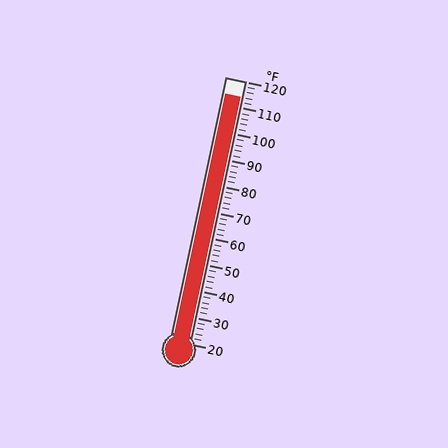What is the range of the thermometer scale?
The thermometer scale ranges from 20°F to 120°F.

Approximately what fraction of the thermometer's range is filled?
The thermometer is filled to approximately 95% of its range.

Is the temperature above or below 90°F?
The temperature is above 90°F.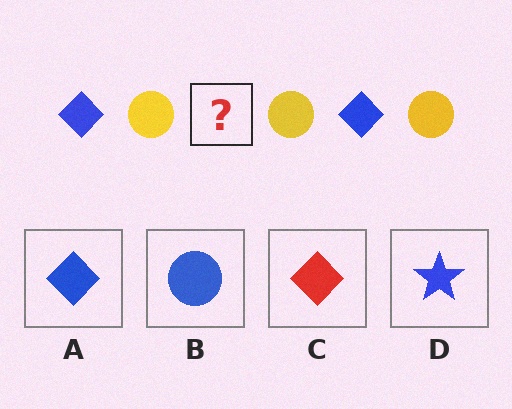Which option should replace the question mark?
Option A.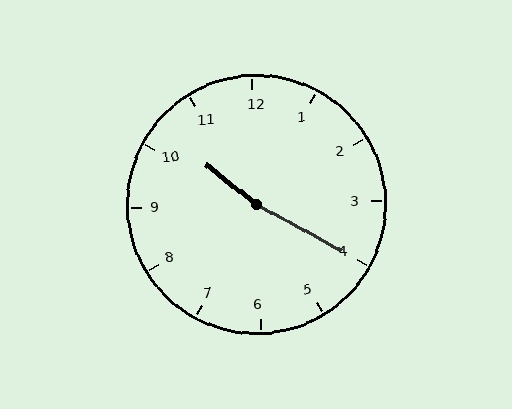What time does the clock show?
10:20.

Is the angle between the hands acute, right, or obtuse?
It is obtuse.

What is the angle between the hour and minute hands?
Approximately 170 degrees.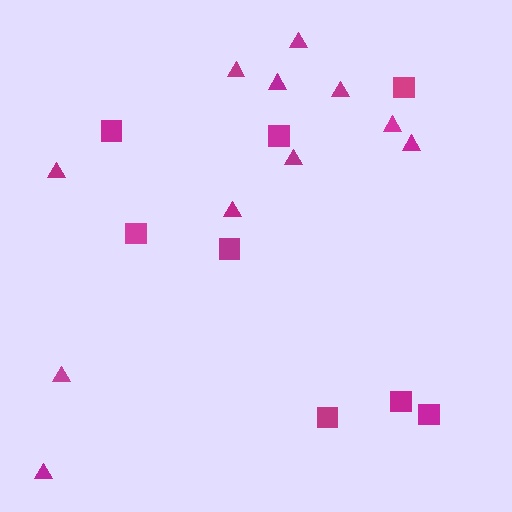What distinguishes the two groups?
There are 2 groups: one group of squares (8) and one group of triangles (11).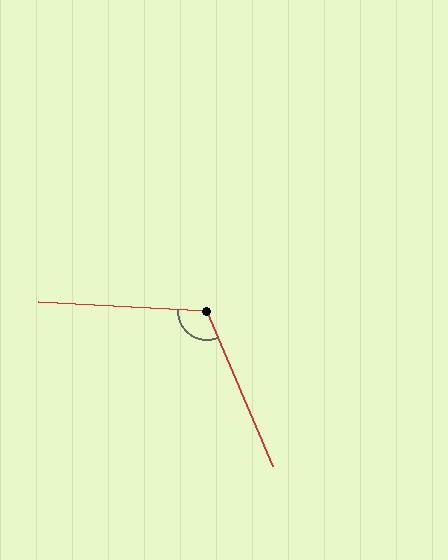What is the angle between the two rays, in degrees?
Approximately 116 degrees.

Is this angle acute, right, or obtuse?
It is obtuse.